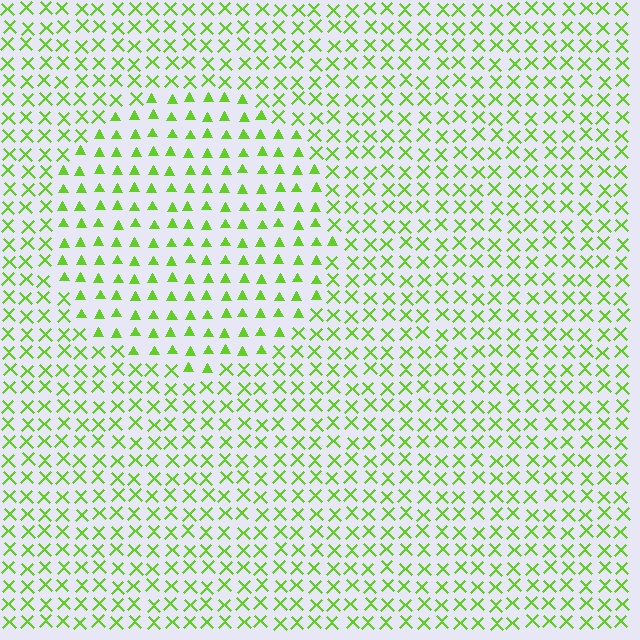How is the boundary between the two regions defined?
The boundary is defined by a change in element shape: triangles inside vs. X marks outside. All elements share the same color and spacing.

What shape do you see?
I see a circle.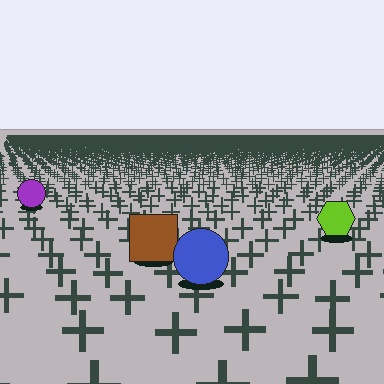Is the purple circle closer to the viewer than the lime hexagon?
No. The lime hexagon is closer — you can tell from the texture gradient: the ground texture is coarser near it.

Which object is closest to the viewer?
The blue circle is closest. The texture marks near it are larger and more spread out.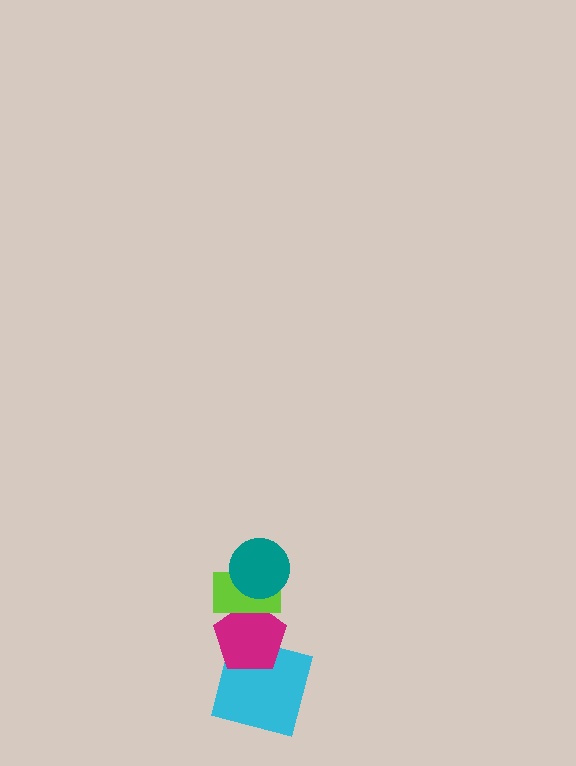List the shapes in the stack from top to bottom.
From top to bottom: the teal circle, the lime rectangle, the magenta pentagon, the cyan square.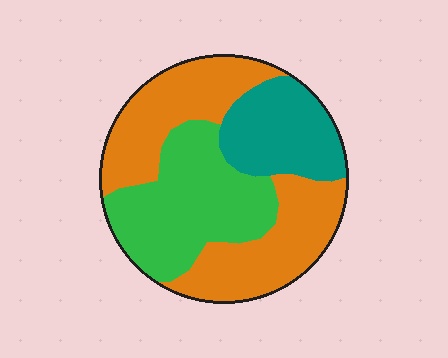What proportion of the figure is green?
Green covers 33% of the figure.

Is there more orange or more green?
Orange.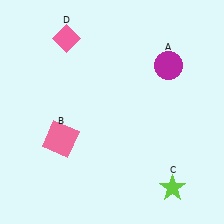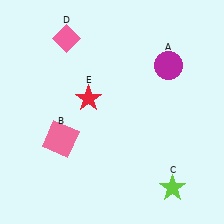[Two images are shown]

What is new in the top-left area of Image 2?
A red star (E) was added in the top-left area of Image 2.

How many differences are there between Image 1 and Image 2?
There is 1 difference between the two images.